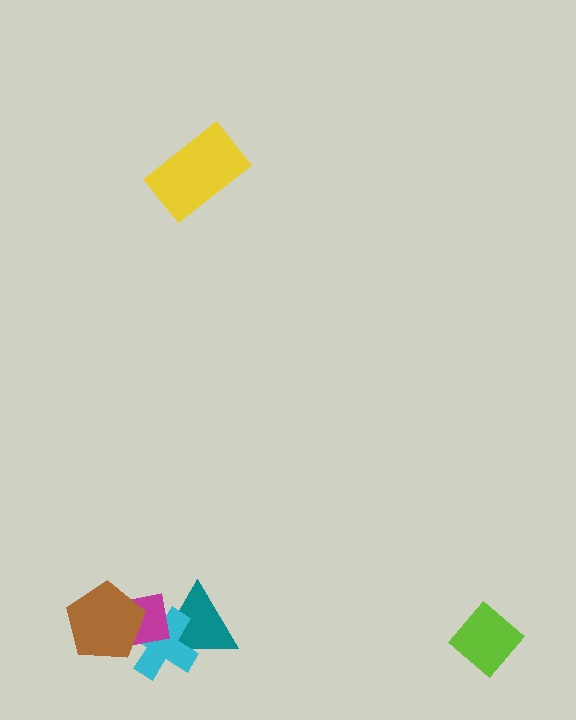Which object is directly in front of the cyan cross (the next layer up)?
The magenta square is directly in front of the cyan cross.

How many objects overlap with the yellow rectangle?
0 objects overlap with the yellow rectangle.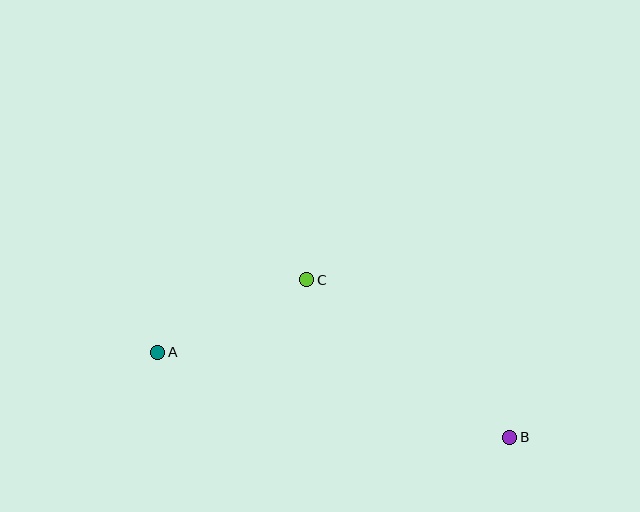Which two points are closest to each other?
Points A and C are closest to each other.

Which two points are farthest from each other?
Points A and B are farthest from each other.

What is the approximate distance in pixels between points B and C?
The distance between B and C is approximately 257 pixels.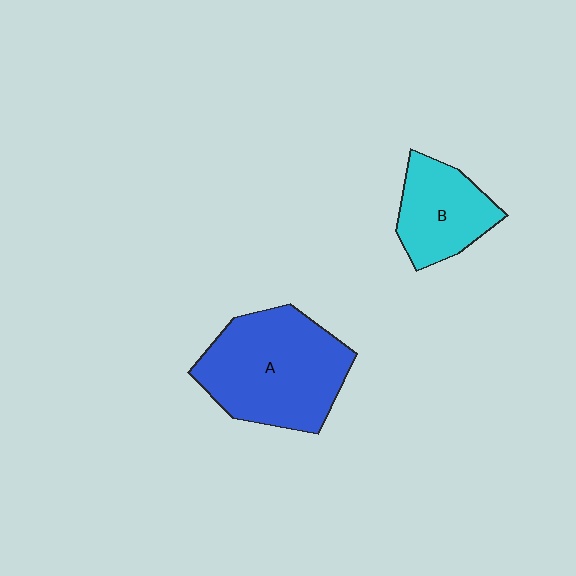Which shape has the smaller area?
Shape B (cyan).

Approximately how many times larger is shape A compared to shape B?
Approximately 1.8 times.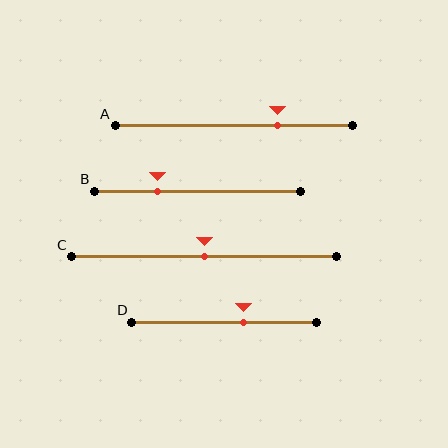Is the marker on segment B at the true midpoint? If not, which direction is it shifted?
No, the marker on segment B is shifted to the left by about 19% of the segment length.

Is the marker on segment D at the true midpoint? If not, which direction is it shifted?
No, the marker on segment D is shifted to the right by about 11% of the segment length.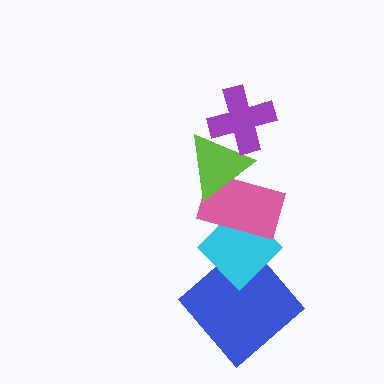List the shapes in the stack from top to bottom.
From top to bottom: the purple cross, the lime triangle, the pink rectangle, the cyan diamond, the blue diamond.